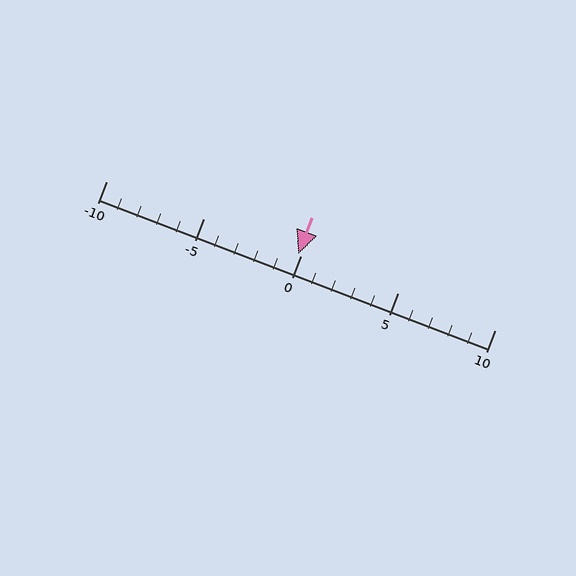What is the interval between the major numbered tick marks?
The major tick marks are spaced 5 units apart.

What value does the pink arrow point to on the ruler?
The pink arrow points to approximately 0.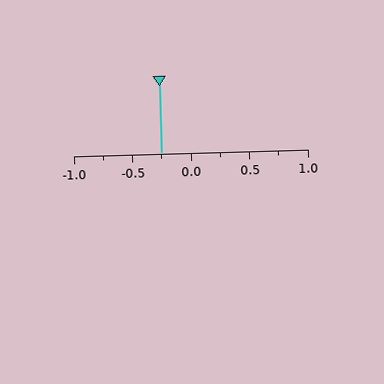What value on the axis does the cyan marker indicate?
The marker indicates approximately -0.25.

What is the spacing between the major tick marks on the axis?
The major ticks are spaced 0.5 apart.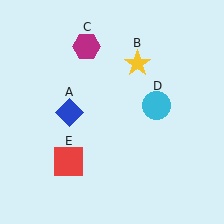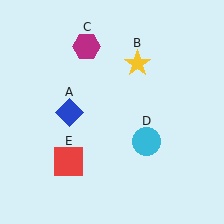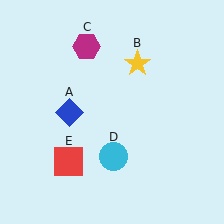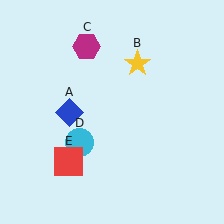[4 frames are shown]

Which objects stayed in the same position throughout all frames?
Blue diamond (object A) and yellow star (object B) and magenta hexagon (object C) and red square (object E) remained stationary.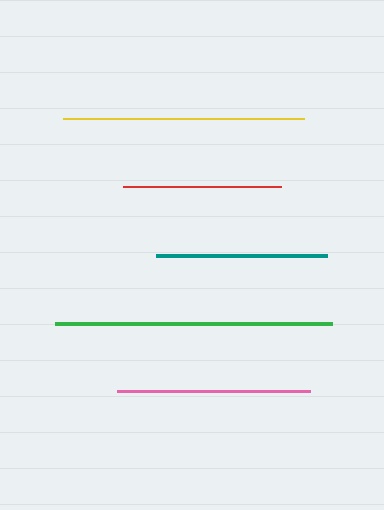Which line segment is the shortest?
The red line is the shortest at approximately 158 pixels.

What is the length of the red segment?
The red segment is approximately 158 pixels long.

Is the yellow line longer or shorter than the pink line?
The yellow line is longer than the pink line.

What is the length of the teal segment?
The teal segment is approximately 171 pixels long.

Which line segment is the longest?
The green line is the longest at approximately 277 pixels.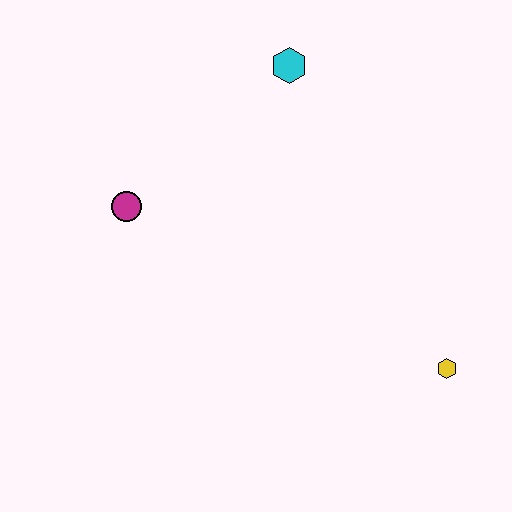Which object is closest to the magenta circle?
The cyan hexagon is closest to the magenta circle.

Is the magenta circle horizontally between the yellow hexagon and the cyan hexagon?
No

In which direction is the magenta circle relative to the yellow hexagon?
The magenta circle is to the left of the yellow hexagon.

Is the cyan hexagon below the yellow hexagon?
No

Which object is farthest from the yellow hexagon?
The magenta circle is farthest from the yellow hexagon.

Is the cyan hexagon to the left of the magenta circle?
No